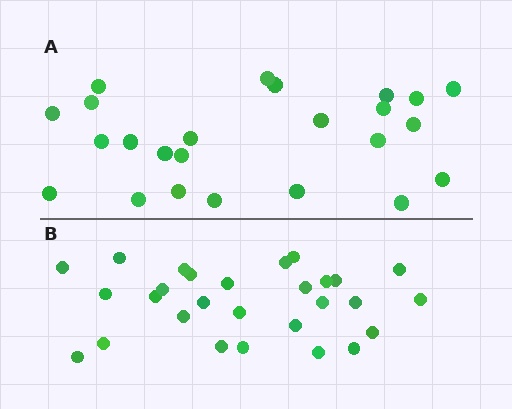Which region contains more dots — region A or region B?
Region B (the bottom region) has more dots.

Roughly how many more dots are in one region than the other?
Region B has about 4 more dots than region A.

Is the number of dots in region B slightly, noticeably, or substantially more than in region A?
Region B has only slightly more — the two regions are fairly close. The ratio is roughly 1.2 to 1.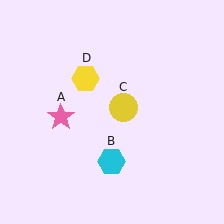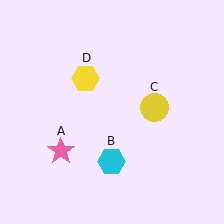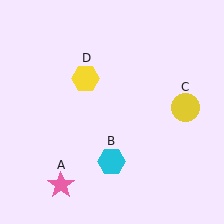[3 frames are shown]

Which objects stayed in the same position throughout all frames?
Cyan hexagon (object B) and yellow hexagon (object D) remained stationary.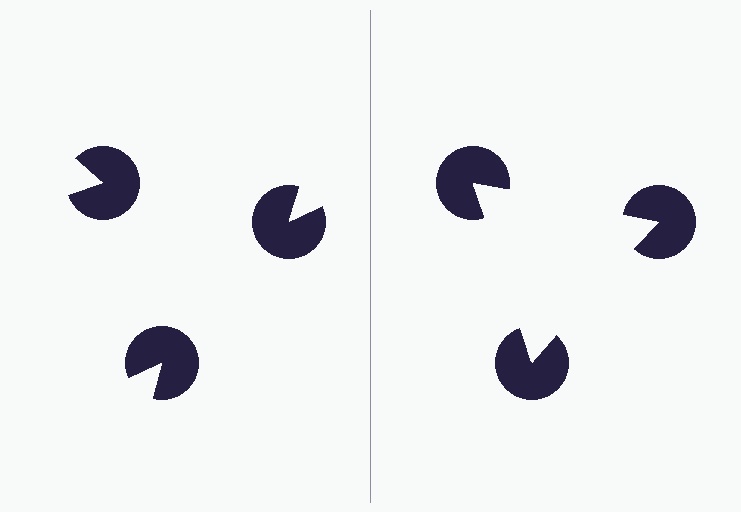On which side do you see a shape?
An illusory triangle appears on the right side. On the left side the wedge cuts are rotated, so no coherent shape forms.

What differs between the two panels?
The pac-man discs are positioned identically on both sides; only the wedge orientations differ. On the right they align to a triangle; on the left they are misaligned.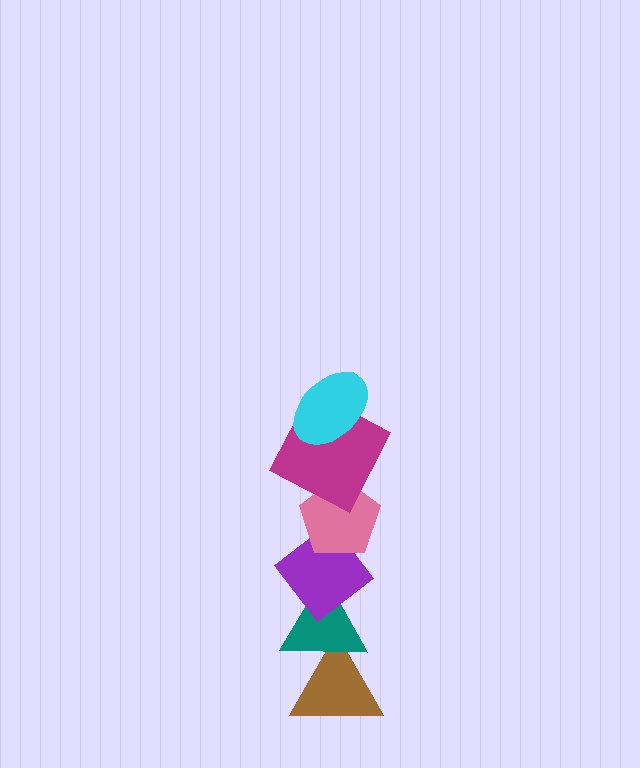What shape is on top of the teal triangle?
The purple diamond is on top of the teal triangle.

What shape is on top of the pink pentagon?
The magenta square is on top of the pink pentagon.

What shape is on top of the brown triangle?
The teal triangle is on top of the brown triangle.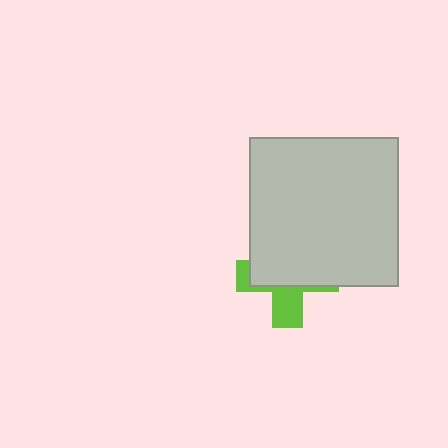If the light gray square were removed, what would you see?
You would see the complete lime cross.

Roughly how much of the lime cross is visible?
A small part of it is visible (roughly 35%).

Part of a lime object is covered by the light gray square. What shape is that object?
It is a cross.